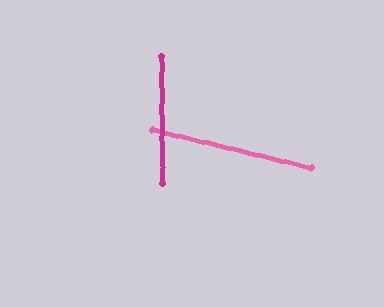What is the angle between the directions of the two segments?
Approximately 76 degrees.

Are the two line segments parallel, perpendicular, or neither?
Neither parallel nor perpendicular — they differ by about 76°.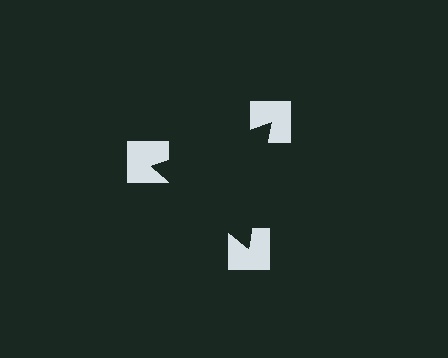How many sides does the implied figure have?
3 sides.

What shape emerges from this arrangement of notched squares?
An illusory triangle — its edges are inferred from the aligned wedge cuts in the notched squares, not physically drawn.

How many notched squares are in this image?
There are 3 — one at each vertex of the illusory triangle.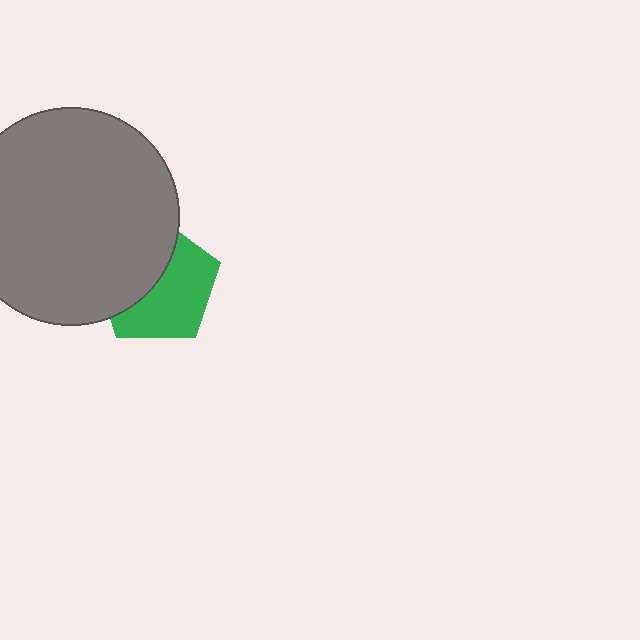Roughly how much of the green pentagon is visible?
About half of it is visible (roughly 55%).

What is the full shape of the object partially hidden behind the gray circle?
The partially hidden object is a green pentagon.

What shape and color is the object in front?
The object in front is a gray circle.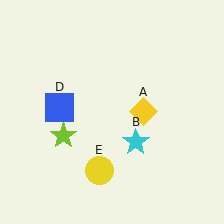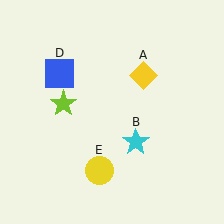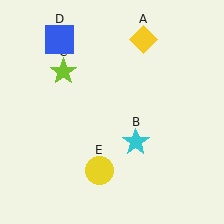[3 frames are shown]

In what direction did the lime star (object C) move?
The lime star (object C) moved up.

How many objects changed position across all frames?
3 objects changed position: yellow diamond (object A), lime star (object C), blue square (object D).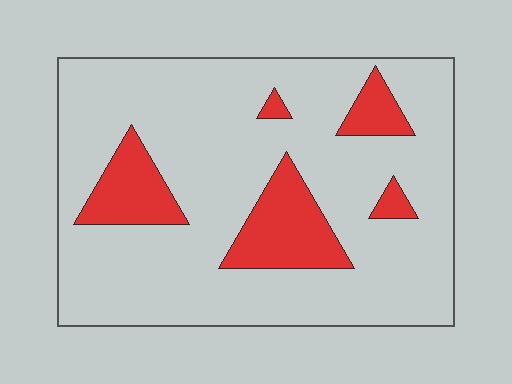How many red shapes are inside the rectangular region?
5.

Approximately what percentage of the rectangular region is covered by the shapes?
Approximately 15%.